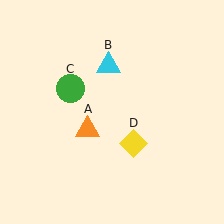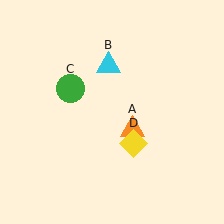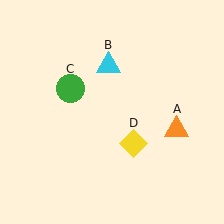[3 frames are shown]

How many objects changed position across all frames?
1 object changed position: orange triangle (object A).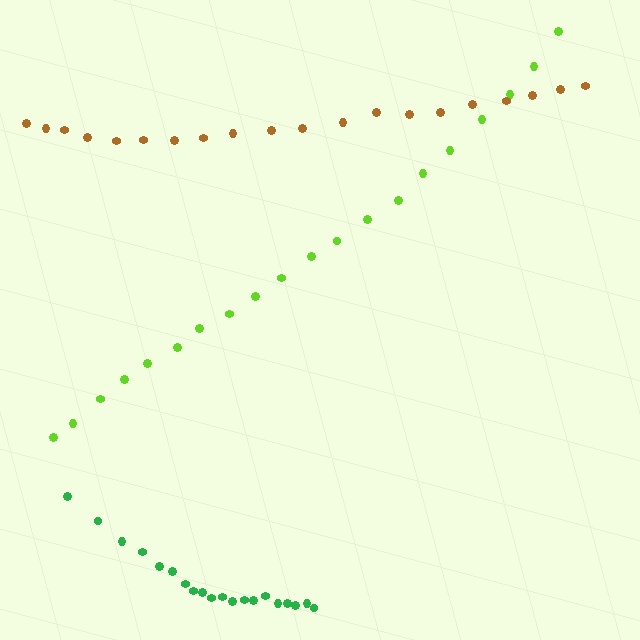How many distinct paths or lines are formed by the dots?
There are 3 distinct paths.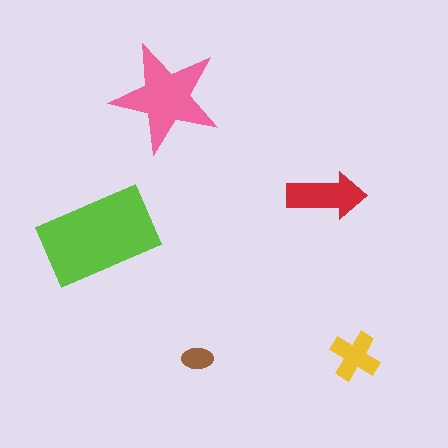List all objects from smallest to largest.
The brown ellipse, the yellow cross, the red arrow, the pink star, the lime rectangle.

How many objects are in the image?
There are 5 objects in the image.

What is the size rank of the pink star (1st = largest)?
2nd.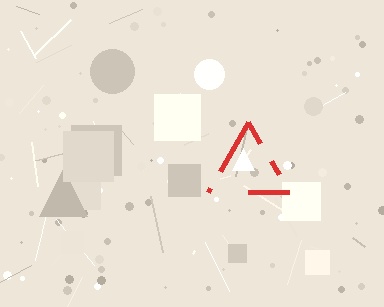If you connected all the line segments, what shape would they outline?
They would outline a triangle.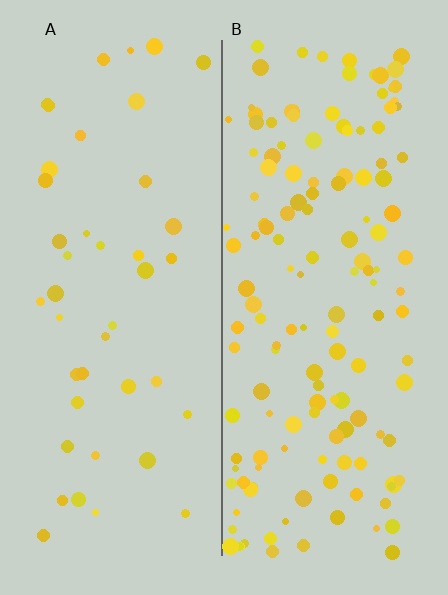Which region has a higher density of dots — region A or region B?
B (the right).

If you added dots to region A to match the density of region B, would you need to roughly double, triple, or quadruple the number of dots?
Approximately triple.